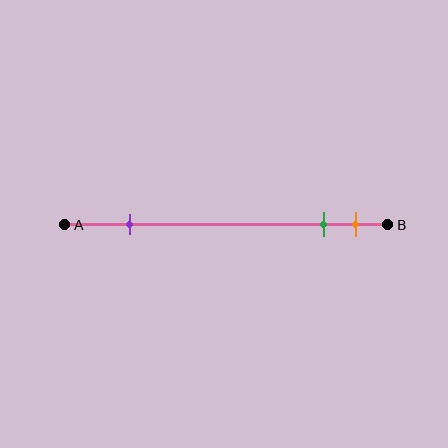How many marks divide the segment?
There are 3 marks dividing the segment.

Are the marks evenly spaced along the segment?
No, the marks are not evenly spaced.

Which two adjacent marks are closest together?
The green and orange marks are the closest adjacent pair.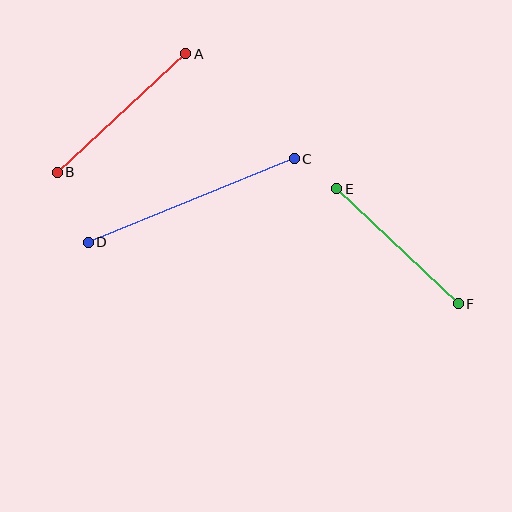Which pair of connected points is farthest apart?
Points C and D are farthest apart.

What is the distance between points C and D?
The distance is approximately 222 pixels.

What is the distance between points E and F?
The distance is approximately 167 pixels.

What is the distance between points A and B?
The distance is approximately 175 pixels.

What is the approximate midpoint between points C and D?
The midpoint is at approximately (191, 201) pixels.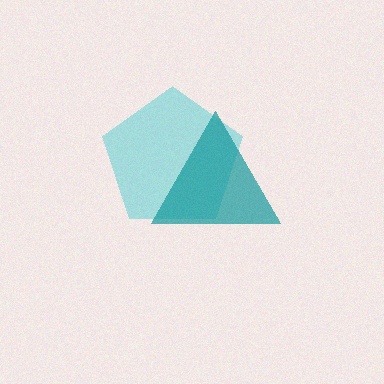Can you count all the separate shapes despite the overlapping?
Yes, there are 2 separate shapes.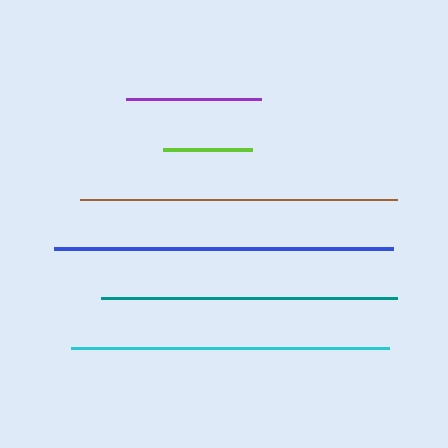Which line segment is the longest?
The blue line is the longest at approximately 338 pixels.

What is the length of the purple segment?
The purple segment is approximately 136 pixels long.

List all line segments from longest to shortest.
From longest to shortest: blue, cyan, brown, teal, purple, lime.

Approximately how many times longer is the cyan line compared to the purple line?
The cyan line is approximately 2.3 times the length of the purple line.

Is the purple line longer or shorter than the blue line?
The blue line is longer than the purple line.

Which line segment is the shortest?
The lime line is the shortest at approximately 89 pixels.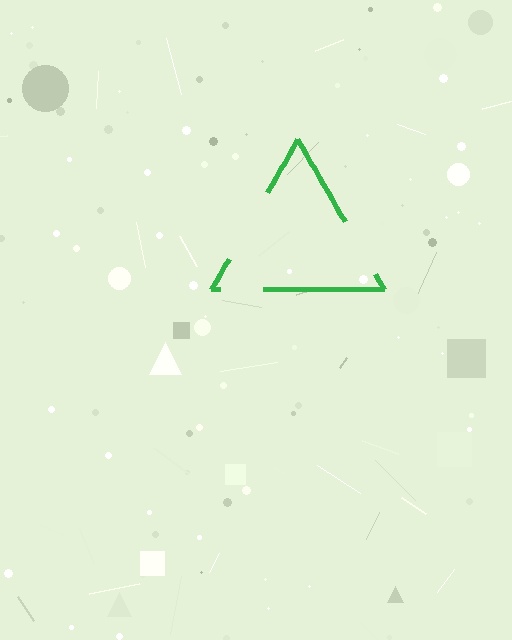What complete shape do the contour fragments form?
The contour fragments form a triangle.